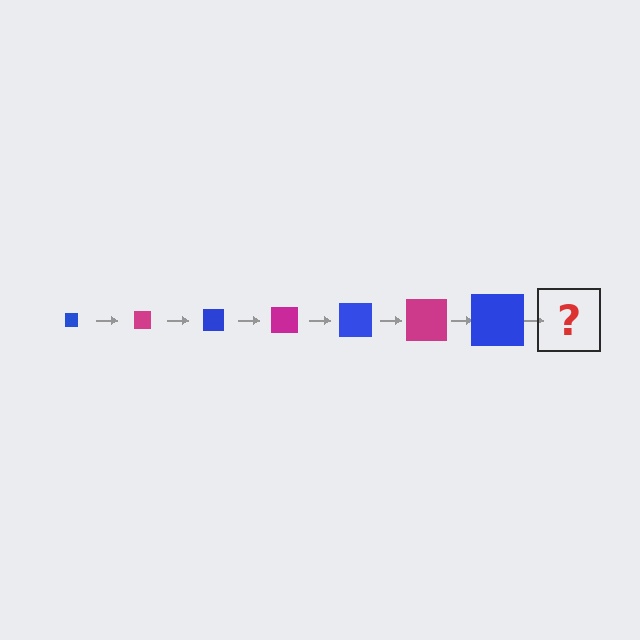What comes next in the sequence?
The next element should be a magenta square, larger than the previous one.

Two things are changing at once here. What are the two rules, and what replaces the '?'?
The two rules are that the square grows larger each step and the color cycles through blue and magenta. The '?' should be a magenta square, larger than the previous one.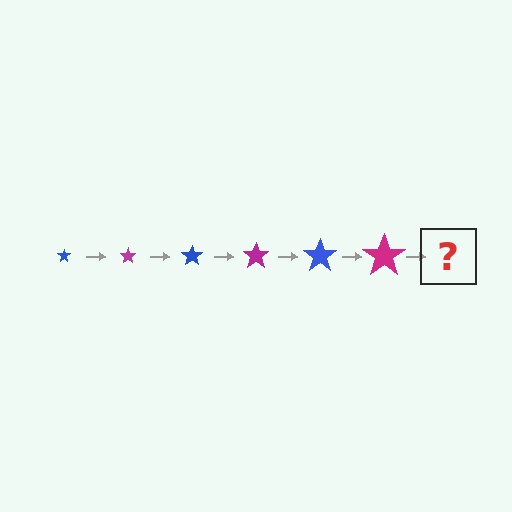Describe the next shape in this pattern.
It should be a blue star, larger than the previous one.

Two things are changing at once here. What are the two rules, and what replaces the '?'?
The two rules are that the star grows larger each step and the color cycles through blue and magenta. The '?' should be a blue star, larger than the previous one.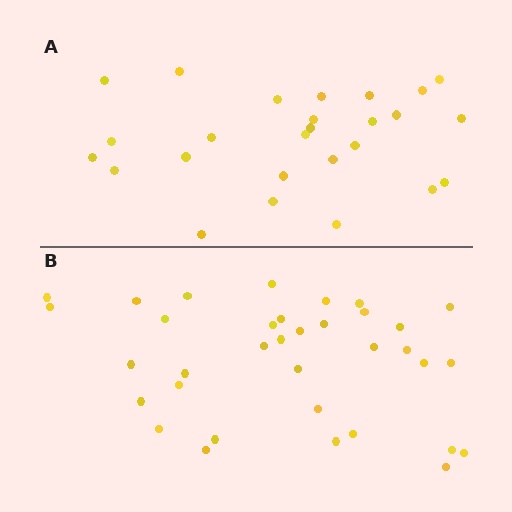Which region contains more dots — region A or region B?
Region B (the bottom region) has more dots.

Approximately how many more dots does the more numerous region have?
Region B has roughly 8 or so more dots than region A.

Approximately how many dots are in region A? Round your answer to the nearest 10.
About 30 dots. (The exact count is 26, which rounds to 30.)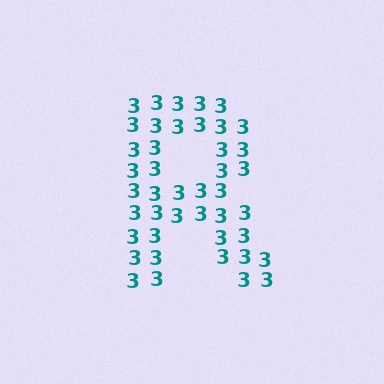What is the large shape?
The large shape is the letter R.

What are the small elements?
The small elements are digit 3's.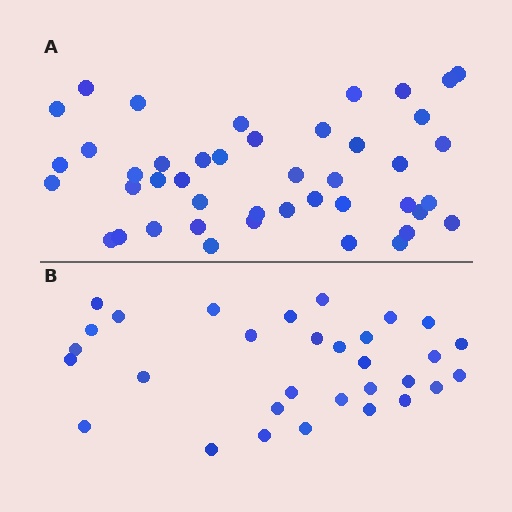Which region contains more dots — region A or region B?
Region A (the top region) has more dots.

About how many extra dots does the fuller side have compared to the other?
Region A has approximately 15 more dots than region B.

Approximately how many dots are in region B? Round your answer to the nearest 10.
About 30 dots. (The exact count is 31, which rounds to 30.)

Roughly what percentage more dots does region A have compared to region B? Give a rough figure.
About 40% more.